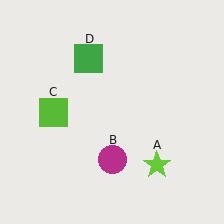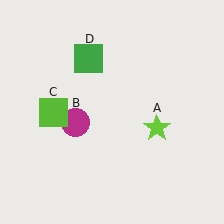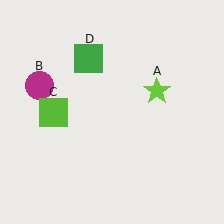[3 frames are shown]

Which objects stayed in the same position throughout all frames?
Lime square (object C) and green square (object D) remained stationary.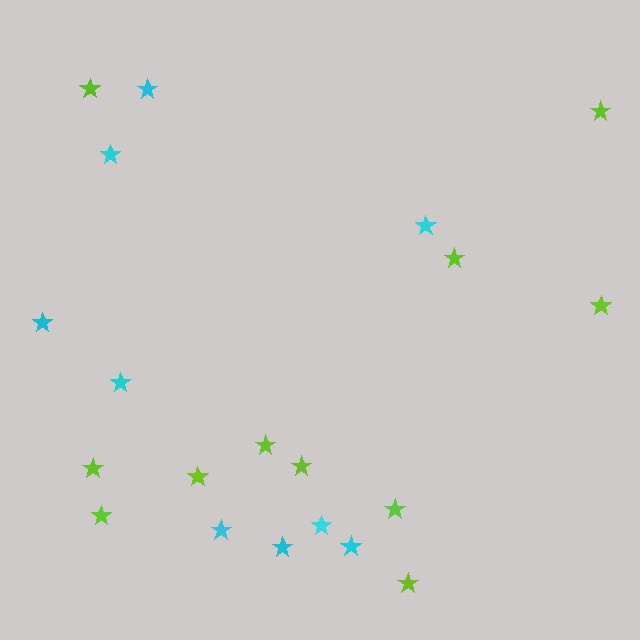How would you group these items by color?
There are 2 groups: one group of lime stars (11) and one group of cyan stars (9).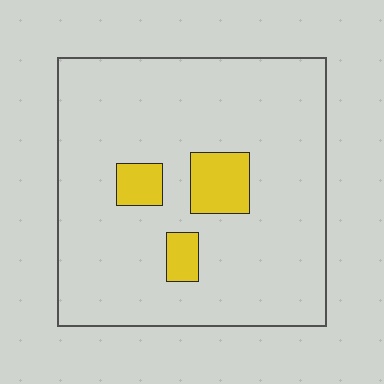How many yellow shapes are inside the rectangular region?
3.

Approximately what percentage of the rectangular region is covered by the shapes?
Approximately 10%.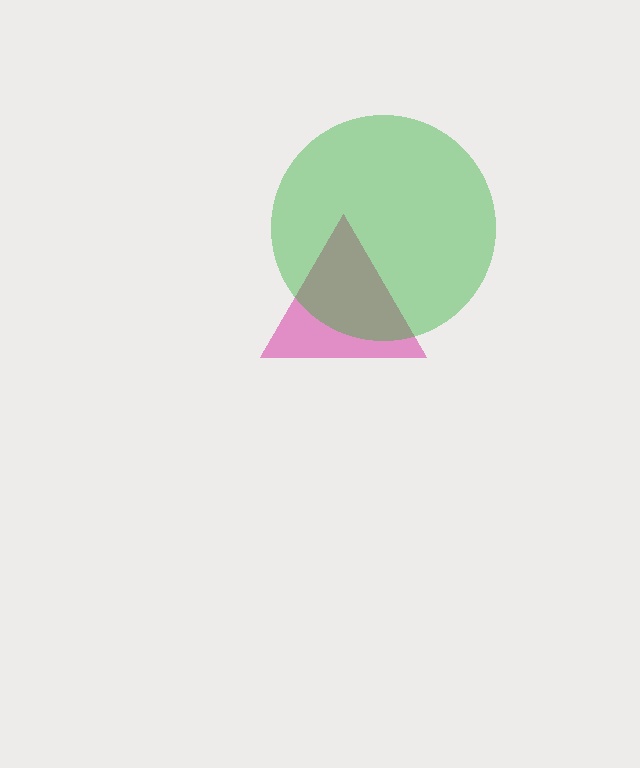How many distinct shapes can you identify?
There are 2 distinct shapes: a pink triangle, a green circle.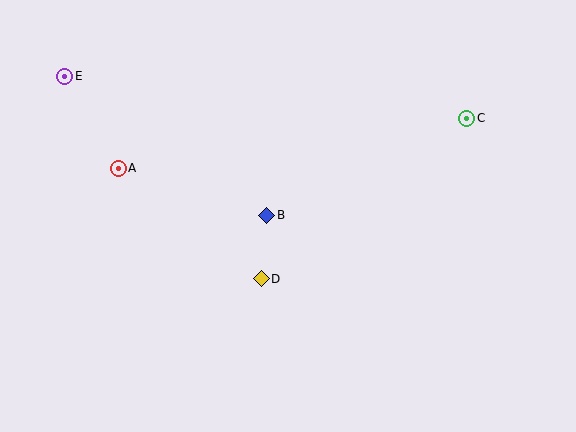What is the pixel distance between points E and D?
The distance between E and D is 282 pixels.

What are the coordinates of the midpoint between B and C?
The midpoint between B and C is at (367, 167).